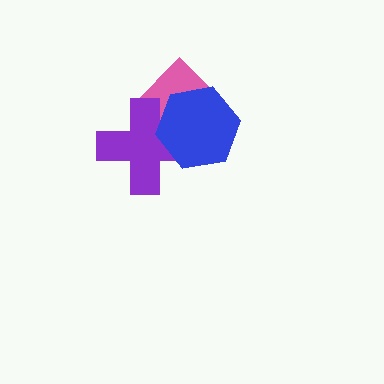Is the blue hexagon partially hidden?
No, no other shape covers it.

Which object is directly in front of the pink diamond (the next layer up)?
The purple cross is directly in front of the pink diamond.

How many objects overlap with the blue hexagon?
2 objects overlap with the blue hexagon.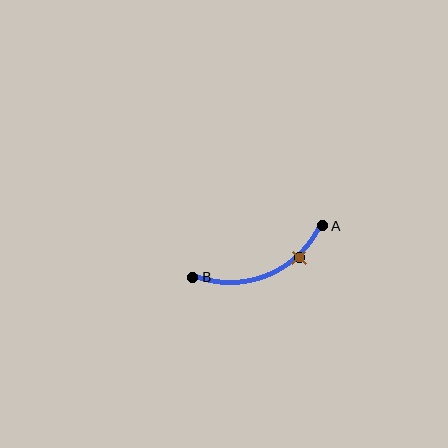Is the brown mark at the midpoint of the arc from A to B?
No. The brown mark lies on the arc but is closer to endpoint A. The arc midpoint would be at the point on the curve equidistant along the arc from both A and B.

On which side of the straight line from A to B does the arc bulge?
The arc bulges below the straight line connecting A and B.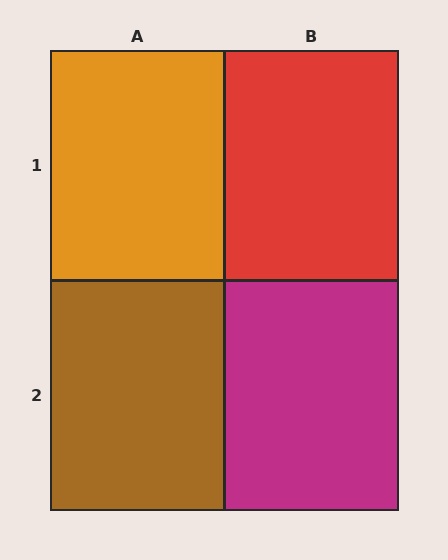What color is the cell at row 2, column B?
Magenta.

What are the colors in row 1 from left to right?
Orange, red.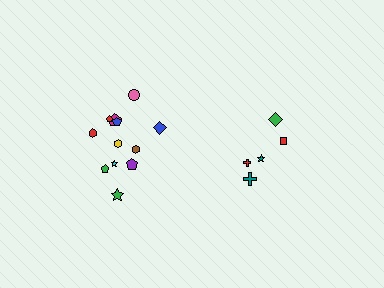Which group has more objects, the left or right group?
The left group.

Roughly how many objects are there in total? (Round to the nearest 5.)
Roughly 15 objects in total.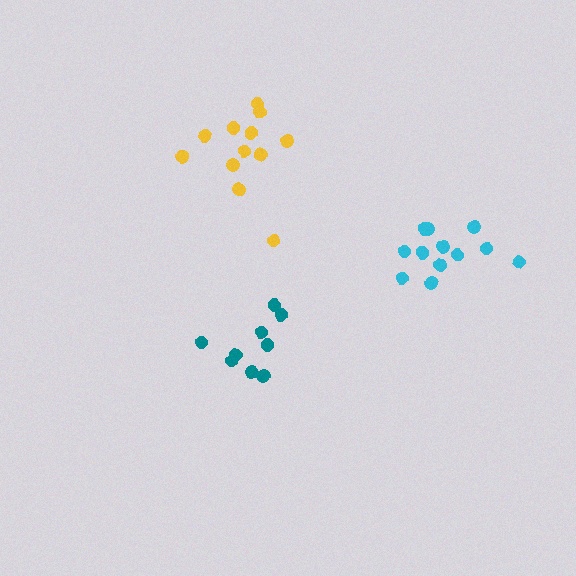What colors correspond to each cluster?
The clusters are colored: yellow, teal, cyan.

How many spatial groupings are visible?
There are 3 spatial groupings.